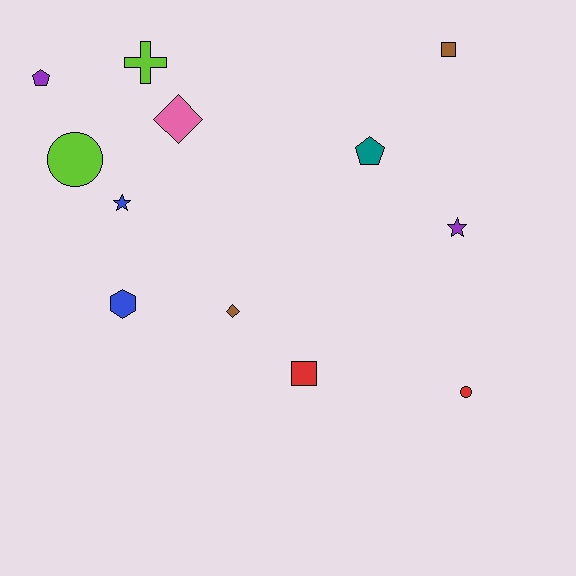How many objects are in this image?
There are 12 objects.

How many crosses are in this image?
There is 1 cross.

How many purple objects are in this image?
There are 2 purple objects.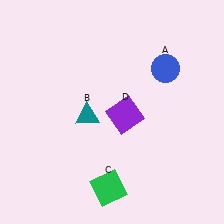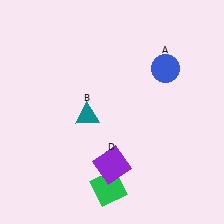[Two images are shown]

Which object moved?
The purple square (D) moved down.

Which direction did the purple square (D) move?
The purple square (D) moved down.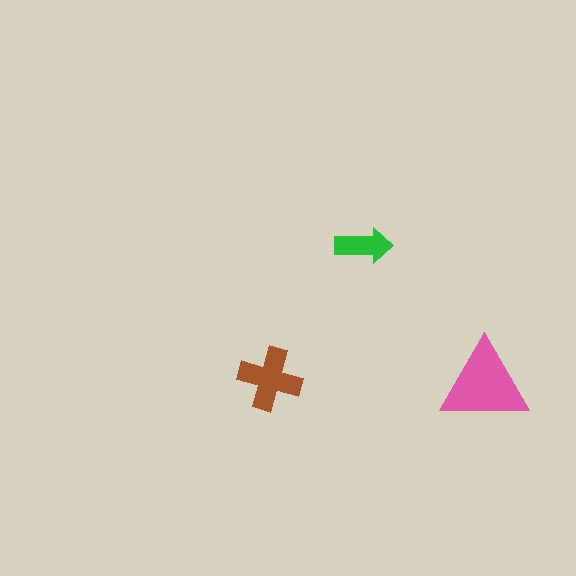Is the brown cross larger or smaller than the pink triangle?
Smaller.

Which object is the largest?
The pink triangle.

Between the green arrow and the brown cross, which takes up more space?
The brown cross.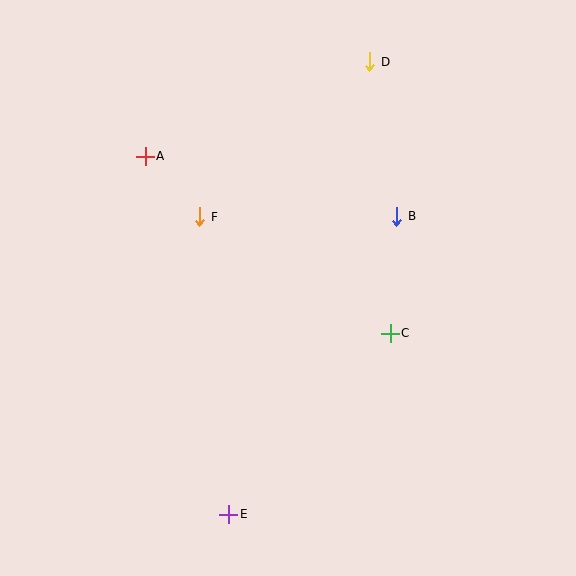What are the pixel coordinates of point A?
Point A is at (145, 156).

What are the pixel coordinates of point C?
Point C is at (390, 333).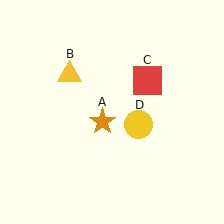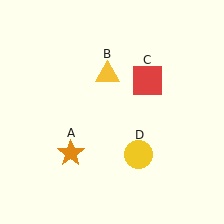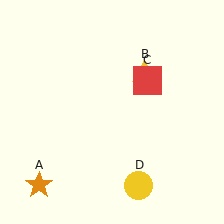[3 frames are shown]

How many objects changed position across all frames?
3 objects changed position: orange star (object A), yellow triangle (object B), yellow circle (object D).